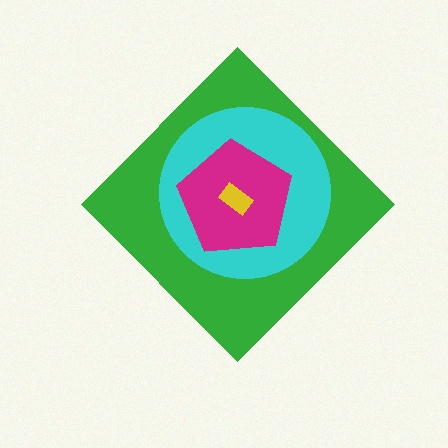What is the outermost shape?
The green diamond.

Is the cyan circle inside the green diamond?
Yes.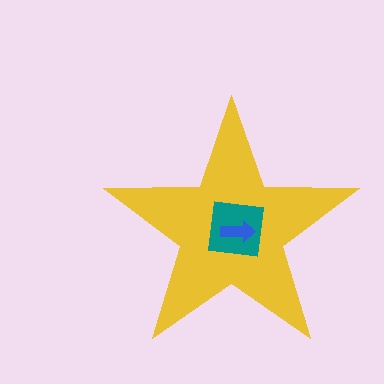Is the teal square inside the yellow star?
Yes.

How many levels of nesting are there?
3.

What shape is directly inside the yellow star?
The teal square.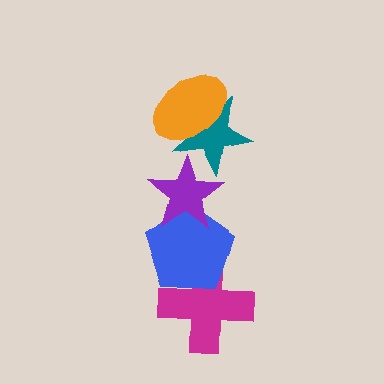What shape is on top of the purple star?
The teal star is on top of the purple star.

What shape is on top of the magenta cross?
The blue pentagon is on top of the magenta cross.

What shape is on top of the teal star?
The orange ellipse is on top of the teal star.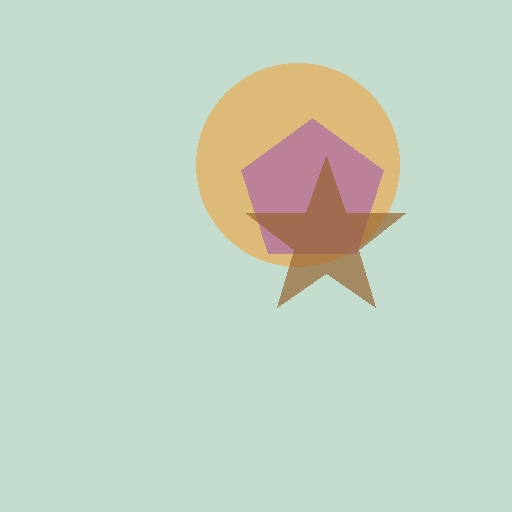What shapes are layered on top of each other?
The layered shapes are: an orange circle, a purple pentagon, a brown star.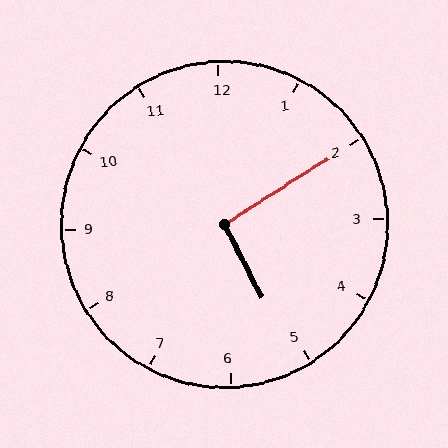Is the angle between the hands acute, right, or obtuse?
It is right.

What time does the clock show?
5:10.